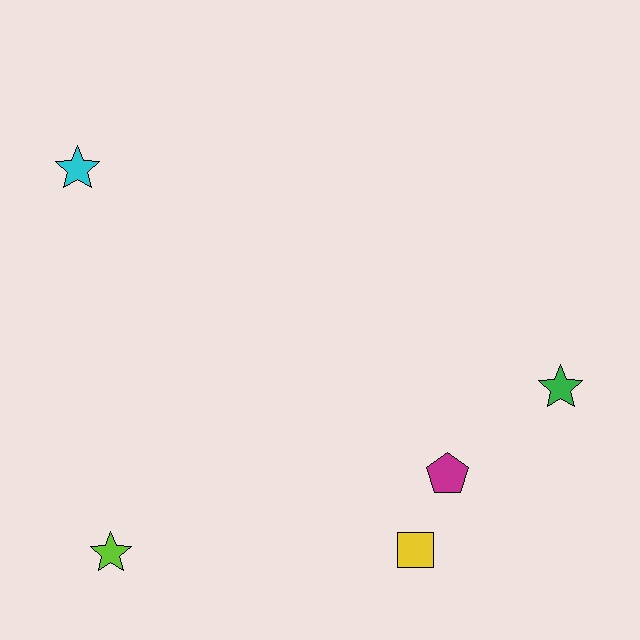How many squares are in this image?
There is 1 square.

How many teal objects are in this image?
There are no teal objects.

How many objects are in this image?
There are 5 objects.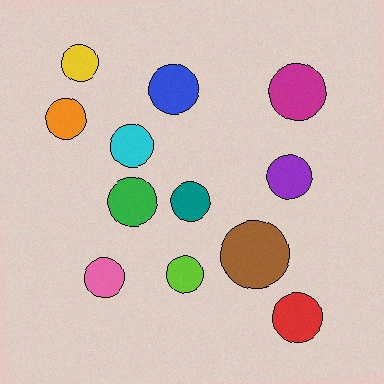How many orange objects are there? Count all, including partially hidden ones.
There is 1 orange object.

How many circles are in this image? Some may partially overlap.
There are 12 circles.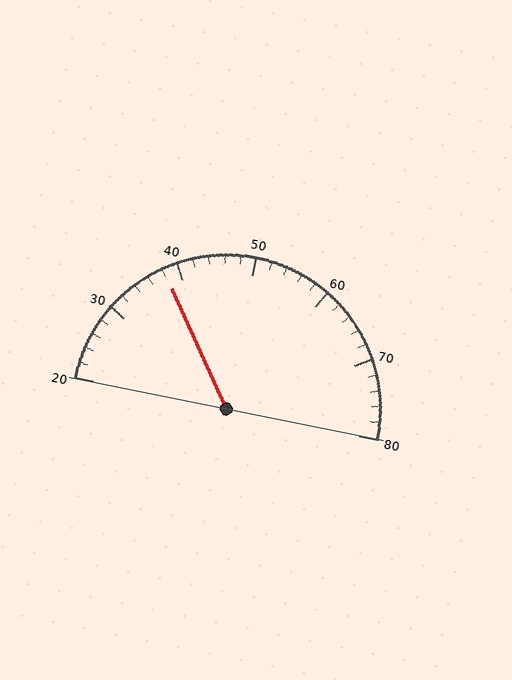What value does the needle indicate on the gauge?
The needle indicates approximately 38.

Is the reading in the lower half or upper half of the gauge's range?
The reading is in the lower half of the range (20 to 80).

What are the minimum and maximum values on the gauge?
The gauge ranges from 20 to 80.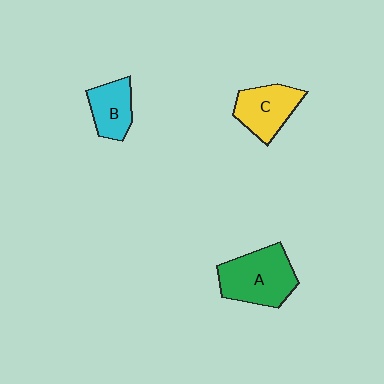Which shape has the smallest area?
Shape B (cyan).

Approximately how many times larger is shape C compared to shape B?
Approximately 1.2 times.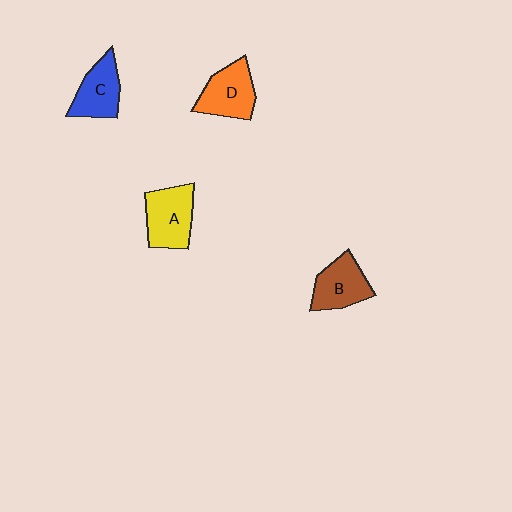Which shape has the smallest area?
Shape C (blue).